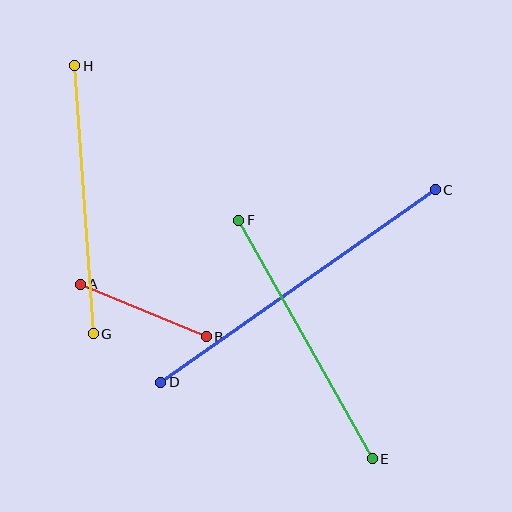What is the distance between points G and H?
The distance is approximately 269 pixels.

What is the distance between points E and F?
The distance is approximately 273 pixels.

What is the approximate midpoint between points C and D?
The midpoint is at approximately (298, 286) pixels.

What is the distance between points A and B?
The distance is approximately 136 pixels.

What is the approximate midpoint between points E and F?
The midpoint is at approximately (306, 340) pixels.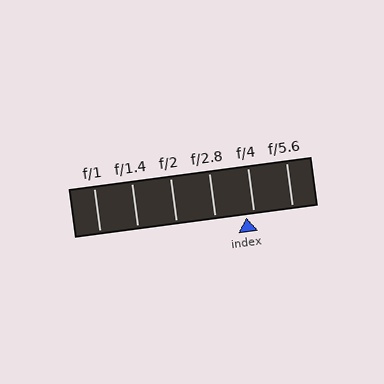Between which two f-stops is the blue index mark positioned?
The index mark is between f/2.8 and f/4.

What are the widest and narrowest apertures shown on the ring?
The widest aperture shown is f/1 and the narrowest is f/5.6.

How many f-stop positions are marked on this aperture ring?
There are 6 f-stop positions marked.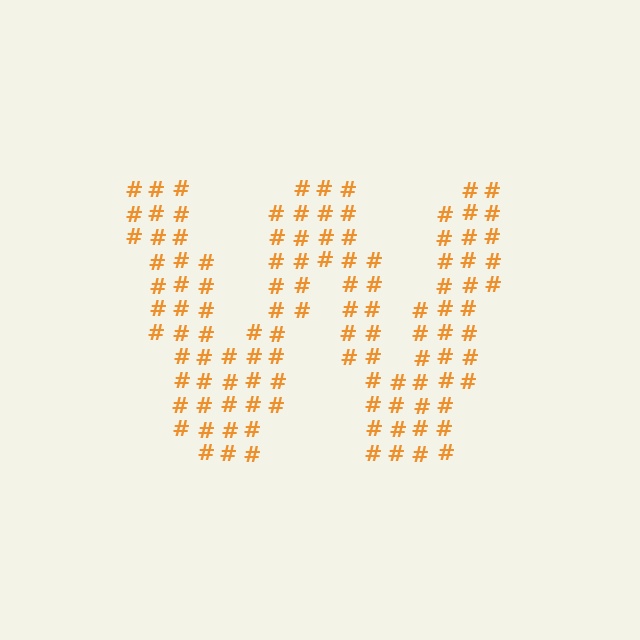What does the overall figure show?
The overall figure shows the letter W.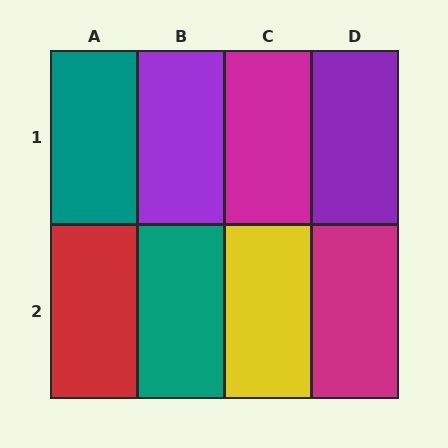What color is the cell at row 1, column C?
Magenta.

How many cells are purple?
2 cells are purple.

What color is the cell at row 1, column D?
Purple.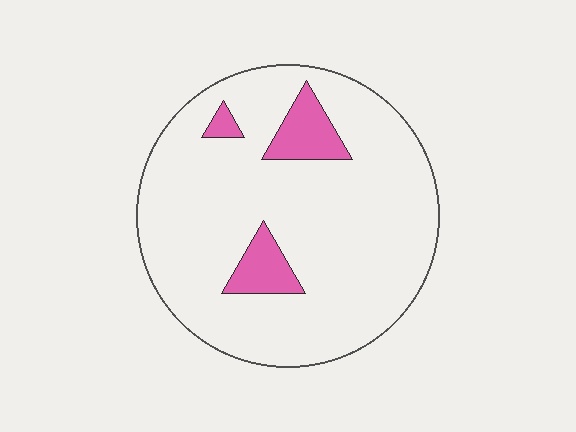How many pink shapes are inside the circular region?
3.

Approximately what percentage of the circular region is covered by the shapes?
Approximately 10%.